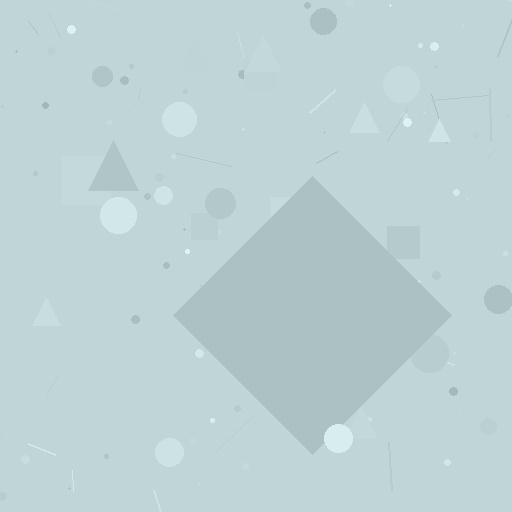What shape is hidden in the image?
A diamond is hidden in the image.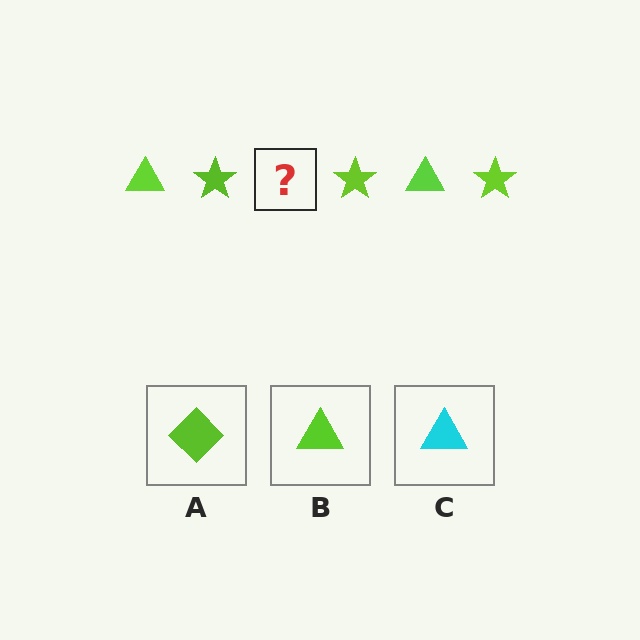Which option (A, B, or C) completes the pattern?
B.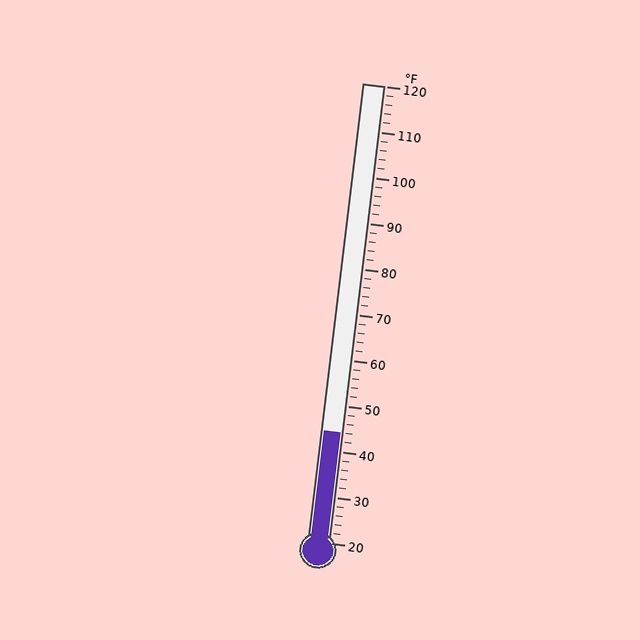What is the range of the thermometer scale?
The thermometer scale ranges from 20°F to 120°F.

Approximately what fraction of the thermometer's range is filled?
The thermometer is filled to approximately 25% of its range.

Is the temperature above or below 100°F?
The temperature is below 100°F.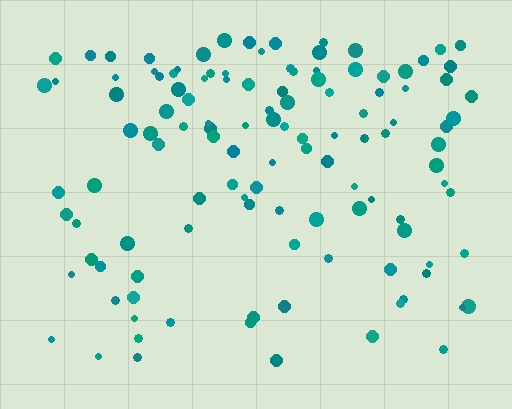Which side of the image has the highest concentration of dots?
The top.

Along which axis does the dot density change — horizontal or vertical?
Vertical.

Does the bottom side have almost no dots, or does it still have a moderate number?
Still a moderate number, just noticeably fewer than the top.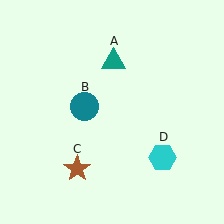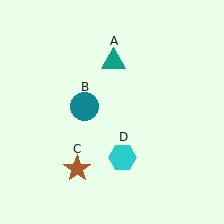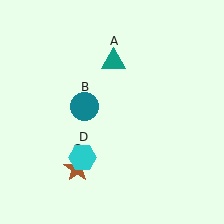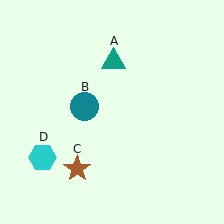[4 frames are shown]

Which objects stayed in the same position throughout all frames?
Teal triangle (object A) and teal circle (object B) and brown star (object C) remained stationary.